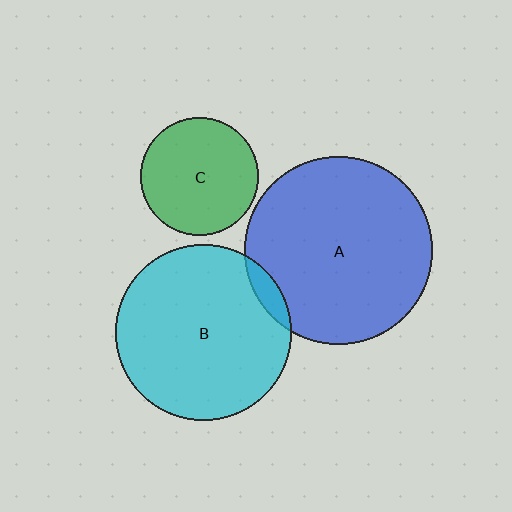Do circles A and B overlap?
Yes.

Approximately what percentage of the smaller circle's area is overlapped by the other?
Approximately 5%.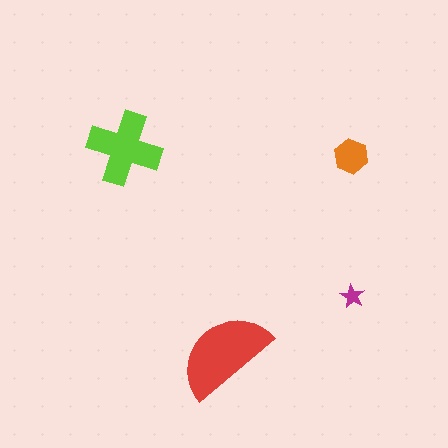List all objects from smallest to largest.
The magenta star, the orange hexagon, the lime cross, the red semicircle.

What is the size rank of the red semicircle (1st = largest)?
1st.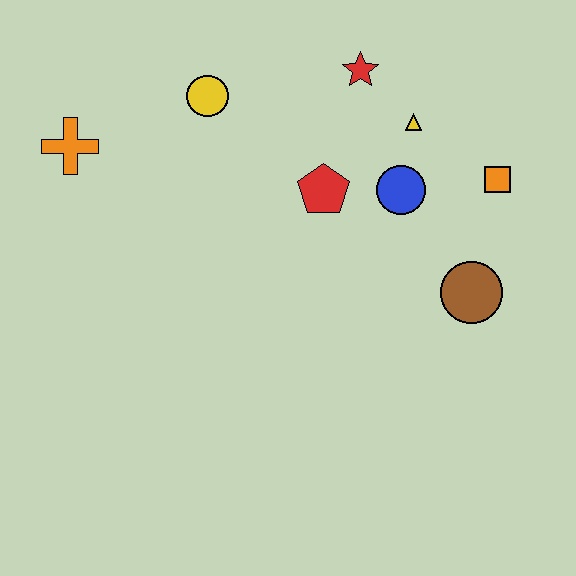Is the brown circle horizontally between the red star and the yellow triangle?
No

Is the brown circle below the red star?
Yes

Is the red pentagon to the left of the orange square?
Yes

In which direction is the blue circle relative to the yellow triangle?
The blue circle is below the yellow triangle.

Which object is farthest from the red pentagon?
The orange cross is farthest from the red pentagon.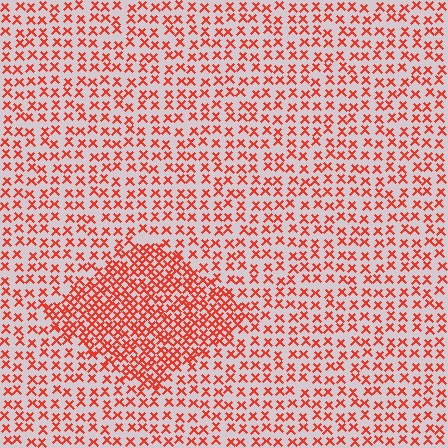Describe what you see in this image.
The image contains small red elements arranged at two different densities. A diamond-shaped region is visible where the elements are more densely packed than the surrounding area.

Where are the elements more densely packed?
The elements are more densely packed inside the diamond boundary.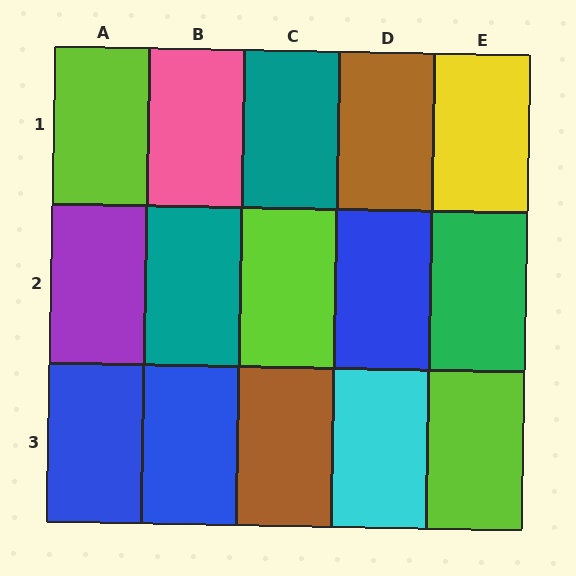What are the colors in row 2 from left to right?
Purple, teal, lime, blue, green.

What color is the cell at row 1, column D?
Brown.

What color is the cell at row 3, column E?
Lime.